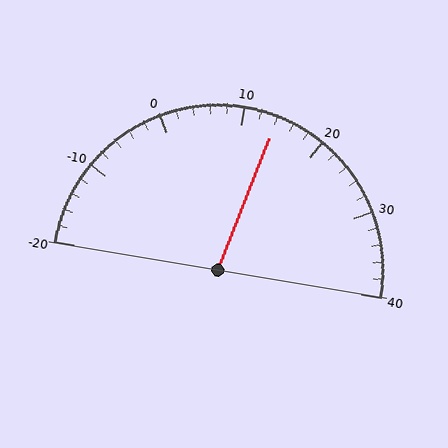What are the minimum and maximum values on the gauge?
The gauge ranges from -20 to 40.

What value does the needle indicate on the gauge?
The needle indicates approximately 14.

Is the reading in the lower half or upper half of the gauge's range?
The reading is in the upper half of the range (-20 to 40).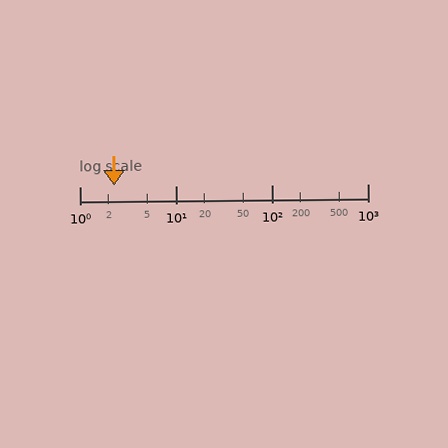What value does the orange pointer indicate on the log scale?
The pointer indicates approximately 2.3.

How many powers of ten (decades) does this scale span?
The scale spans 3 decades, from 1 to 1000.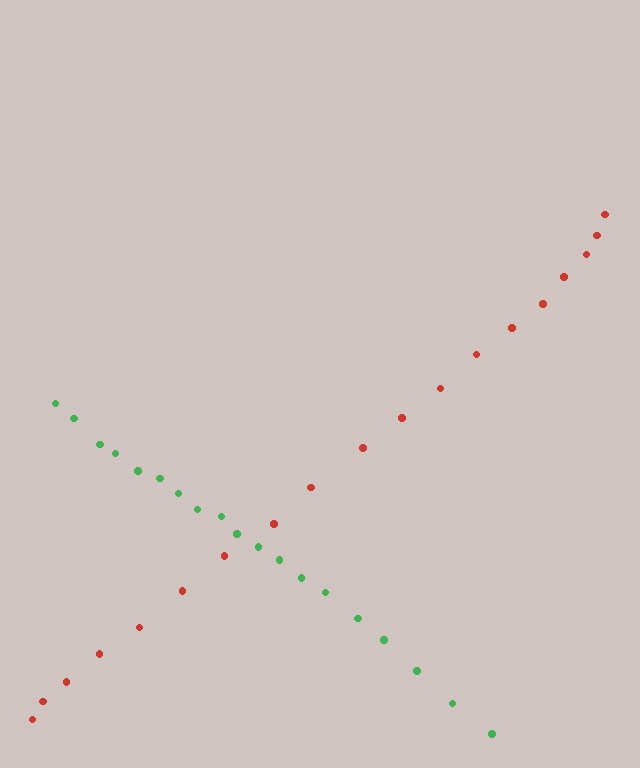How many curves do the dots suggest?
There are 2 distinct paths.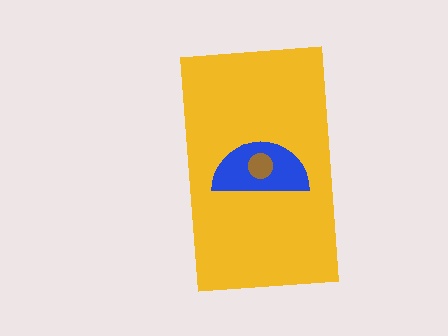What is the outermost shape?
The yellow rectangle.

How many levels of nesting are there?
3.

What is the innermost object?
The brown circle.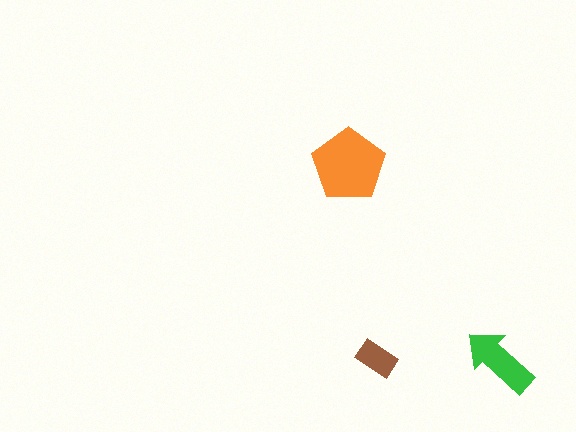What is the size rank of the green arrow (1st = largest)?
2nd.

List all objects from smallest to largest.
The brown rectangle, the green arrow, the orange pentagon.